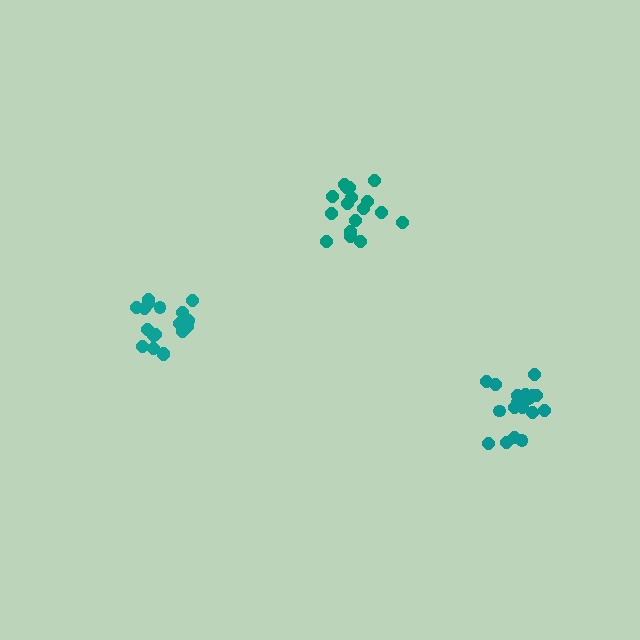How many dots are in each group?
Group 1: 18 dots, Group 2: 17 dots, Group 3: 18 dots (53 total).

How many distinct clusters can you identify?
There are 3 distinct clusters.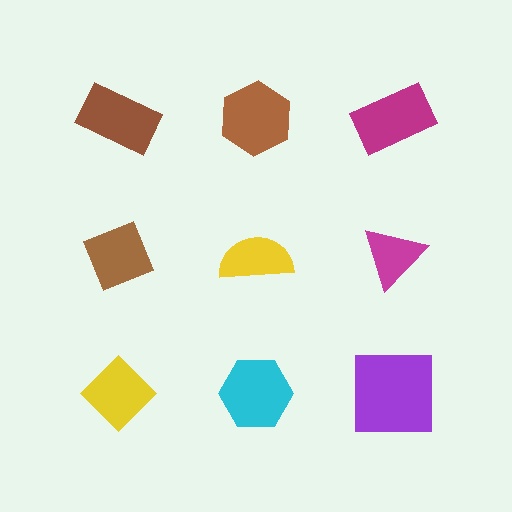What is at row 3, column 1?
A yellow diamond.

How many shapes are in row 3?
3 shapes.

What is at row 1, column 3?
A magenta rectangle.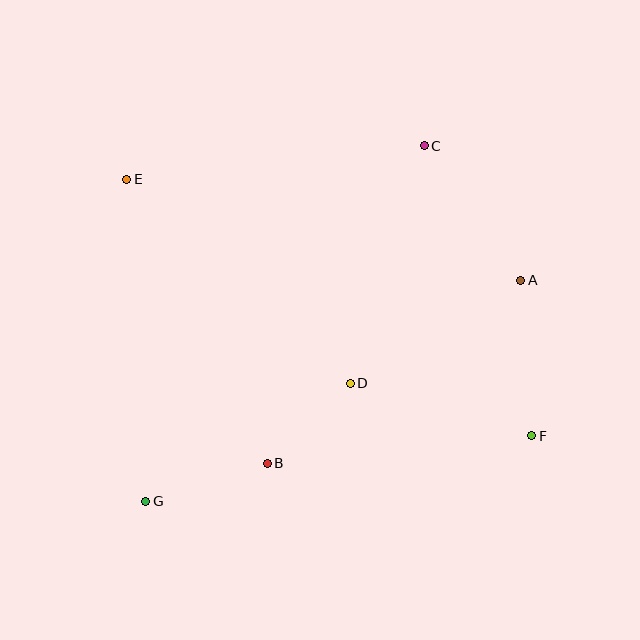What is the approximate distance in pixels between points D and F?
The distance between D and F is approximately 189 pixels.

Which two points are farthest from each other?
Points E and F are farthest from each other.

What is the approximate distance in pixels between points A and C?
The distance between A and C is approximately 166 pixels.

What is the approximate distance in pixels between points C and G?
The distance between C and G is approximately 451 pixels.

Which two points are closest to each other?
Points B and D are closest to each other.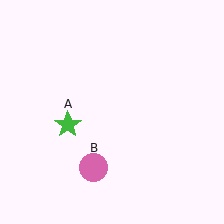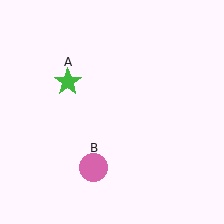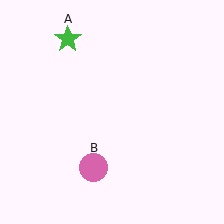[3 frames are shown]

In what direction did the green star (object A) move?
The green star (object A) moved up.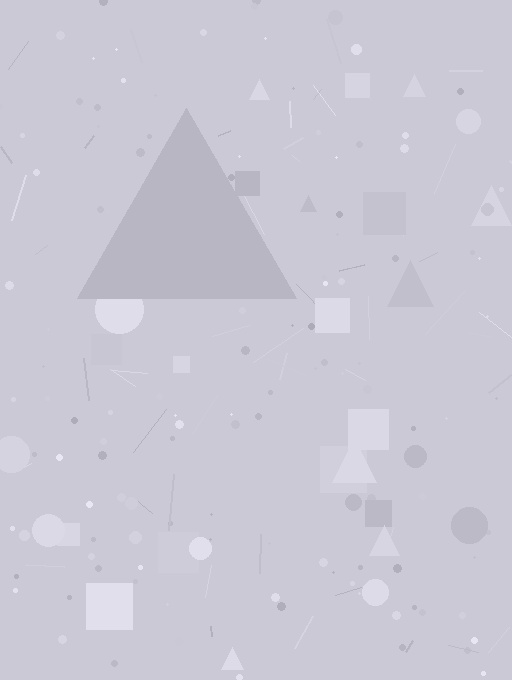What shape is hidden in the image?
A triangle is hidden in the image.